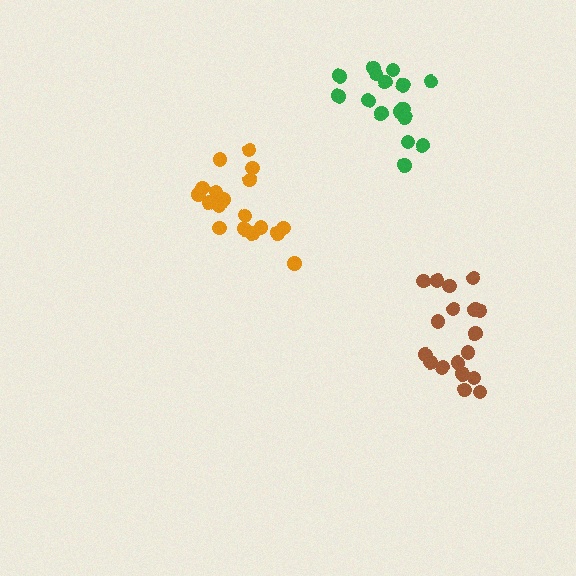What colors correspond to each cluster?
The clusters are colored: orange, brown, green.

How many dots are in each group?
Group 1: 20 dots, Group 2: 18 dots, Group 3: 16 dots (54 total).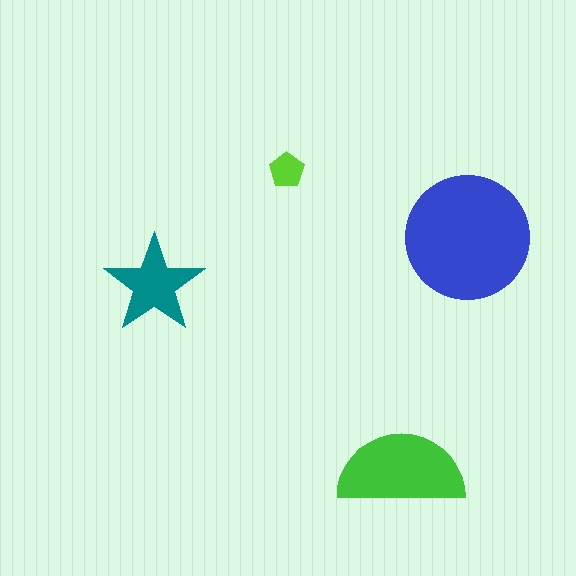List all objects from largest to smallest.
The blue circle, the green semicircle, the teal star, the lime pentagon.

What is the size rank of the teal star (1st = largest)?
3rd.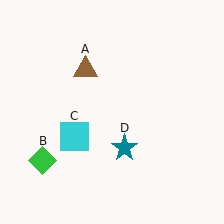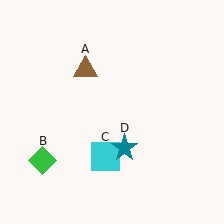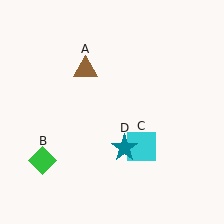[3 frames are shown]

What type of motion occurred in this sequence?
The cyan square (object C) rotated counterclockwise around the center of the scene.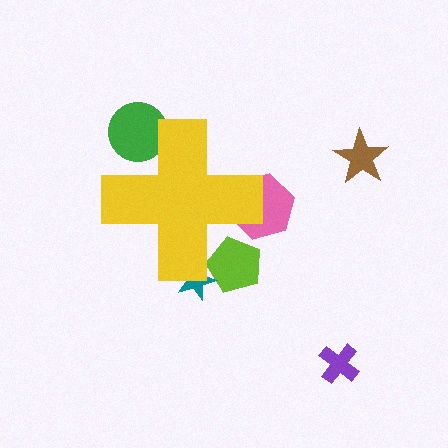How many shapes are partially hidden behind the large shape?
4 shapes are partially hidden.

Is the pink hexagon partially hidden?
Yes, the pink hexagon is partially hidden behind the yellow cross.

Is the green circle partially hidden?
Yes, the green circle is partially hidden behind the yellow cross.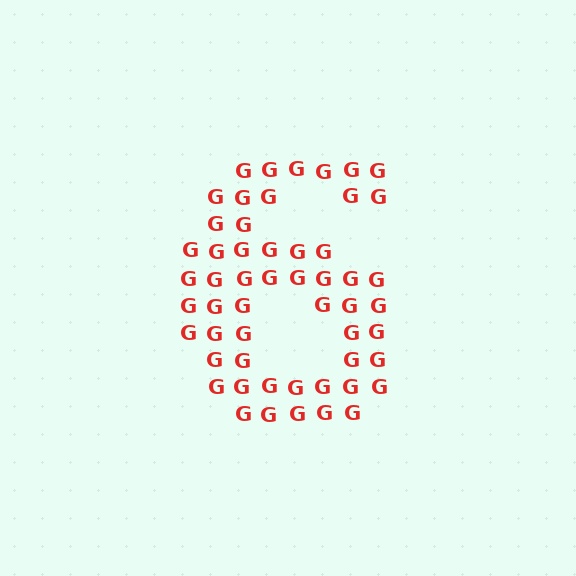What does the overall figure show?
The overall figure shows the digit 6.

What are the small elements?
The small elements are letter G's.